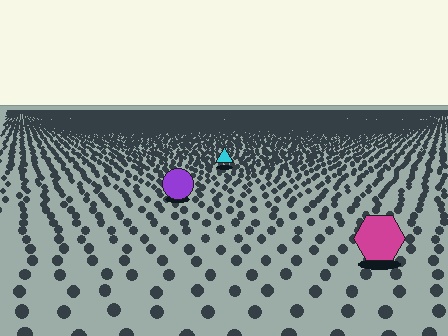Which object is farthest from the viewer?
The cyan triangle is farthest from the viewer. It appears smaller and the ground texture around it is denser.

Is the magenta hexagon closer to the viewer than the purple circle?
Yes. The magenta hexagon is closer — you can tell from the texture gradient: the ground texture is coarser near it.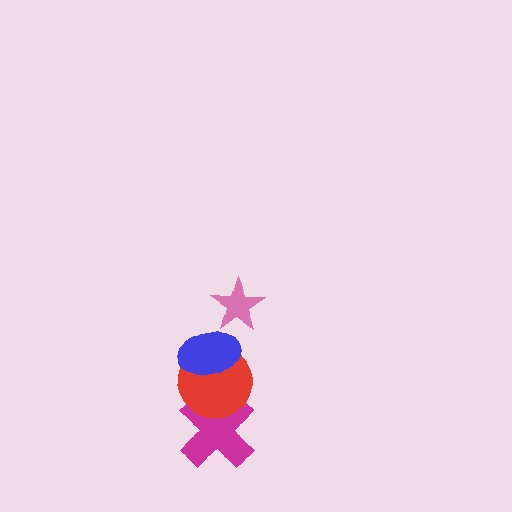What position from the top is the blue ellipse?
The blue ellipse is 2nd from the top.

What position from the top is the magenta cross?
The magenta cross is 4th from the top.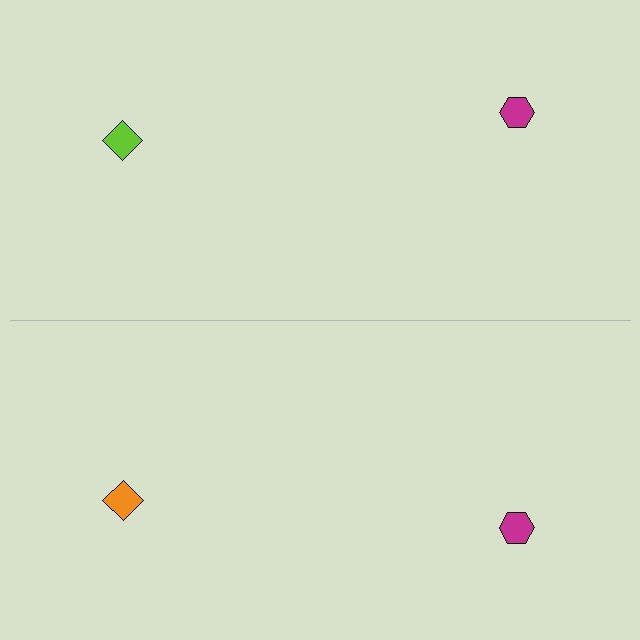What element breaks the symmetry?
The orange diamond on the bottom side breaks the symmetry — its mirror counterpart is lime.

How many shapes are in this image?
There are 4 shapes in this image.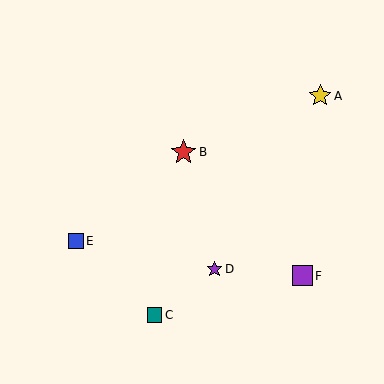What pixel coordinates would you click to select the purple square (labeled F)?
Click at (302, 276) to select the purple square F.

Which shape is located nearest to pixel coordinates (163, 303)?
The teal square (labeled C) at (155, 315) is nearest to that location.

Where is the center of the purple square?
The center of the purple square is at (302, 276).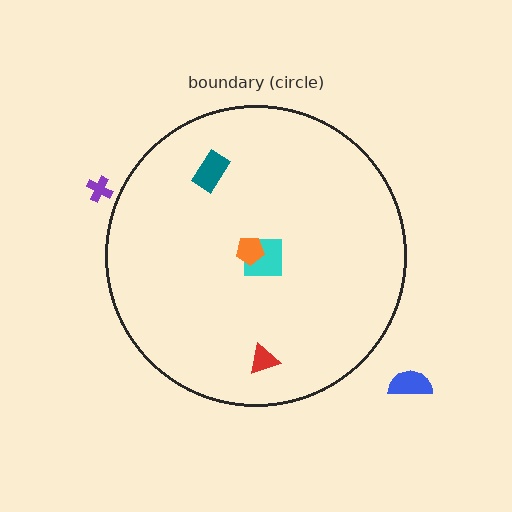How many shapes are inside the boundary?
4 inside, 2 outside.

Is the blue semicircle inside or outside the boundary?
Outside.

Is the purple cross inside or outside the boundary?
Outside.